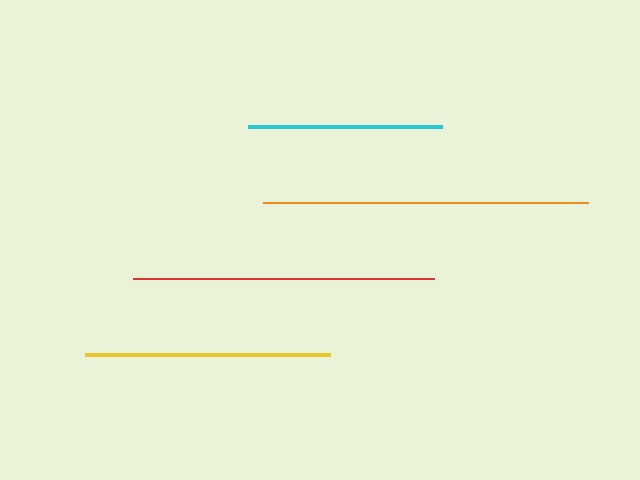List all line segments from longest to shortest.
From longest to shortest: orange, red, yellow, cyan.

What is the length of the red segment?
The red segment is approximately 300 pixels long.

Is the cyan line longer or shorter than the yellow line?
The yellow line is longer than the cyan line.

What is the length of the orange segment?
The orange segment is approximately 325 pixels long.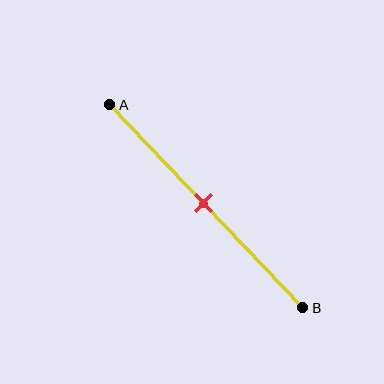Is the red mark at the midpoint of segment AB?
Yes, the mark is approximately at the midpoint.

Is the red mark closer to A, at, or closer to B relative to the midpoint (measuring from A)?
The red mark is approximately at the midpoint of segment AB.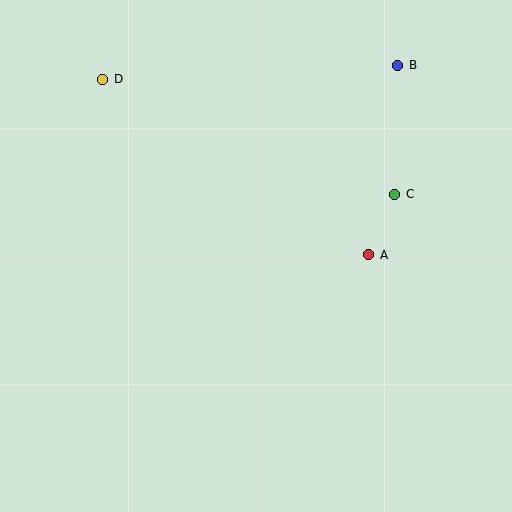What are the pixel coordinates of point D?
Point D is at (103, 79).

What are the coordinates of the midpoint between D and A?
The midpoint between D and A is at (236, 167).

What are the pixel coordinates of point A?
Point A is at (369, 255).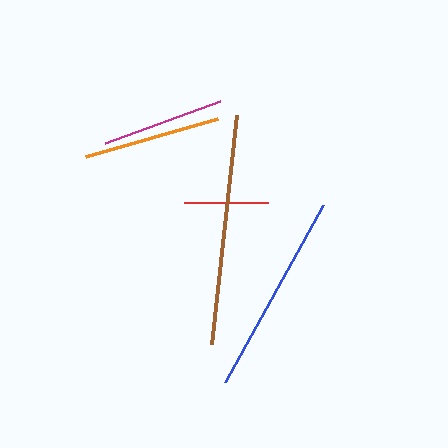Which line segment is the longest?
The brown line is the longest at approximately 230 pixels.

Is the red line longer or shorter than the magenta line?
The magenta line is longer than the red line.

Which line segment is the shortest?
The red line is the shortest at approximately 84 pixels.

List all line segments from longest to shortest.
From longest to shortest: brown, blue, orange, magenta, red.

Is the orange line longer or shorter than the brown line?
The brown line is longer than the orange line.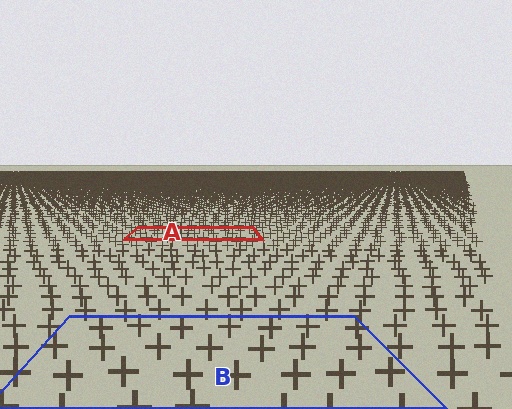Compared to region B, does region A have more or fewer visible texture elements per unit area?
Region A has more texture elements per unit area — they are packed more densely because it is farther away.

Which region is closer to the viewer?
Region B is closer. The texture elements there are larger and more spread out.